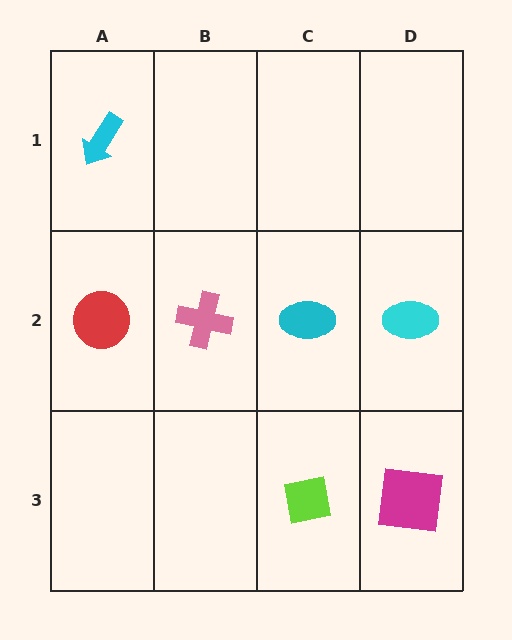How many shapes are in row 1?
1 shape.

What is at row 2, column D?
A cyan ellipse.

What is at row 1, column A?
A cyan arrow.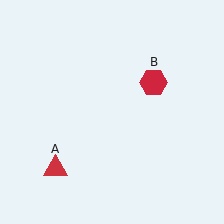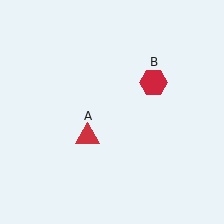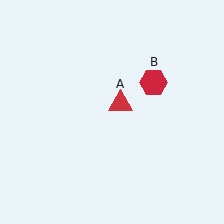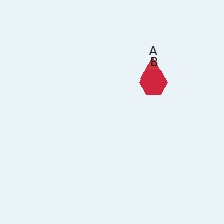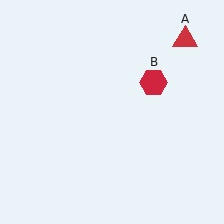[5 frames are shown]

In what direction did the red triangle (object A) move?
The red triangle (object A) moved up and to the right.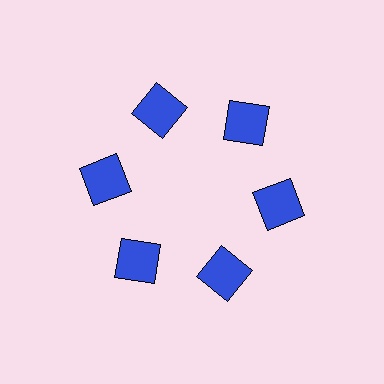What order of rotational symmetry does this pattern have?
This pattern has 6-fold rotational symmetry.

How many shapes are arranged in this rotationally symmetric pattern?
There are 6 shapes, arranged in 6 groups of 1.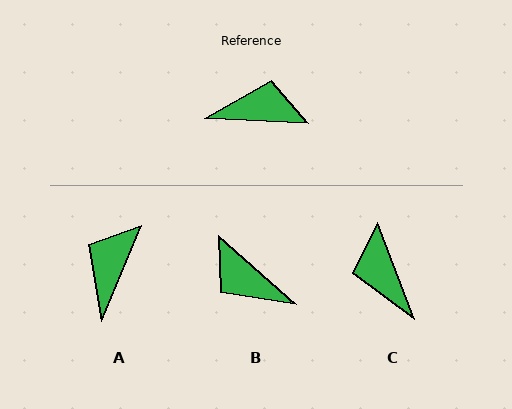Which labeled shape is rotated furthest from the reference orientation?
B, about 142 degrees away.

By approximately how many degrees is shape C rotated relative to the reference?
Approximately 114 degrees counter-clockwise.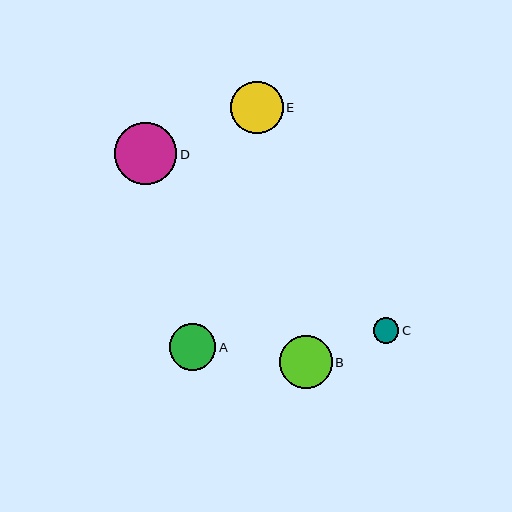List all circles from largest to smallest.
From largest to smallest: D, B, E, A, C.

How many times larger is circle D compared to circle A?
Circle D is approximately 1.3 times the size of circle A.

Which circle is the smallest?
Circle C is the smallest with a size of approximately 26 pixels.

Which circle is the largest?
Circle D is the largest with a size of approximately 62 pixels.